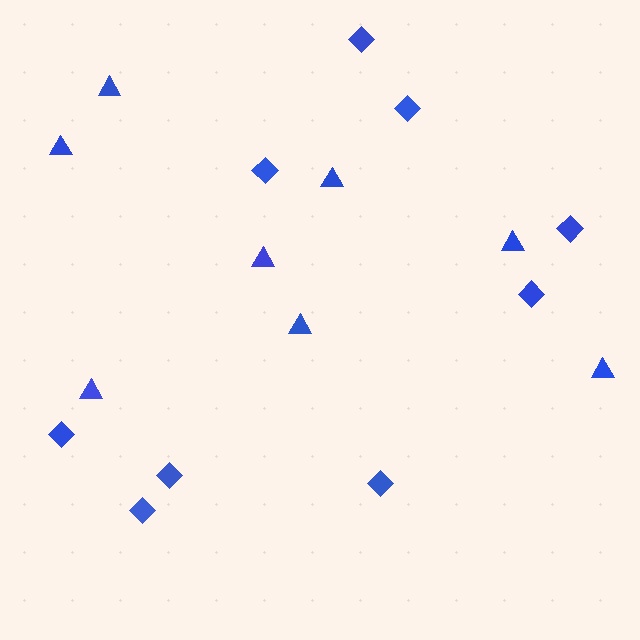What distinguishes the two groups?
There are 2 groups: one group of triangles (8) and one group of diamonds (9).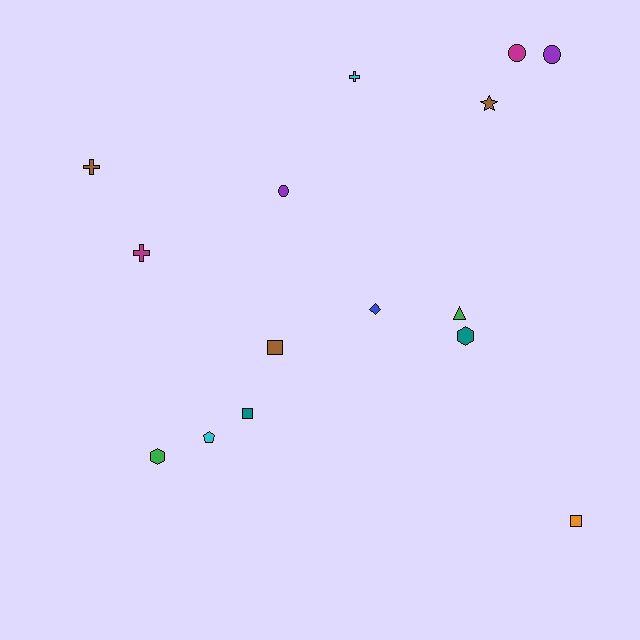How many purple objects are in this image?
There are 2 purple objects.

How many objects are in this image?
There are 15 objects.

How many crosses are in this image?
There are 3 crosses.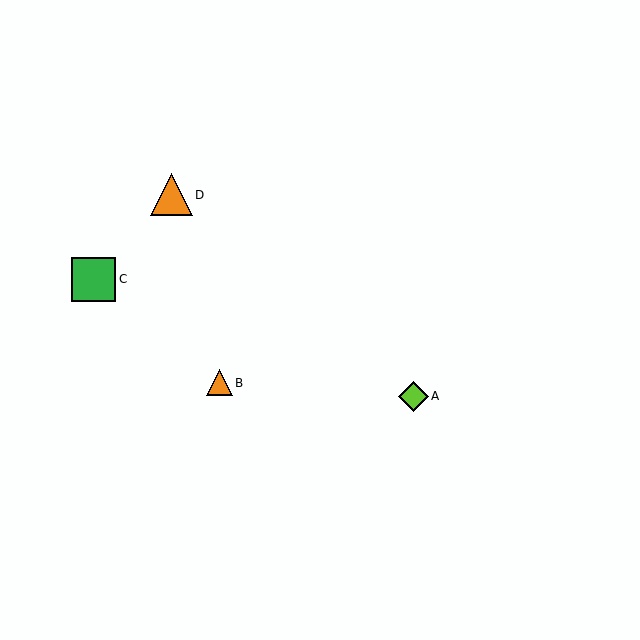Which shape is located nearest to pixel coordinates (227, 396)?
The orange triangle (labeled B) at (219, 383) is nearest to that location.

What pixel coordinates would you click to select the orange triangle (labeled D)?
Click at (171, 195) to select the orange triangle D.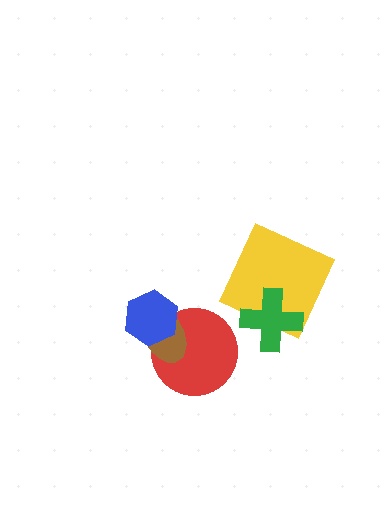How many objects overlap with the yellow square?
1 object overlaps with the yellow square.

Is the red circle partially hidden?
Yes, it is partially covered by another shape.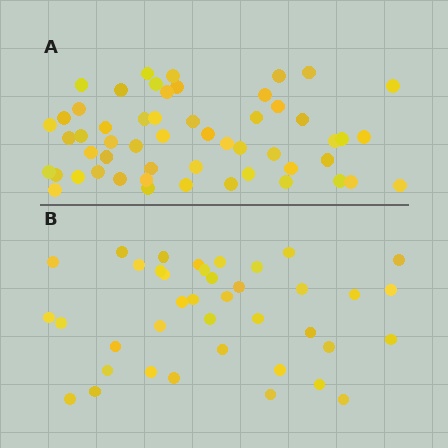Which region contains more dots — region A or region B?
Region A (the top region) has more dots.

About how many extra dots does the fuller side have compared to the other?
Region A has approximately 15 more dots than region B.